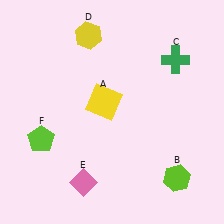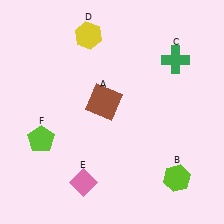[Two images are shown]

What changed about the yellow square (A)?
In Image 1, A is yellow. In Image 2, it changed to brown.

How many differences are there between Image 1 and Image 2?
There is 1 difference between the two images.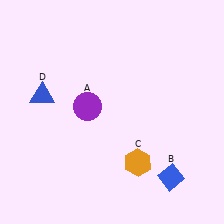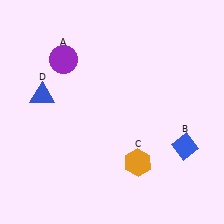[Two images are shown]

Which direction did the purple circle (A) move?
The purple circle (A) moved up.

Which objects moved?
The objects that moved are: the purple circle (A), the blue diamond (B).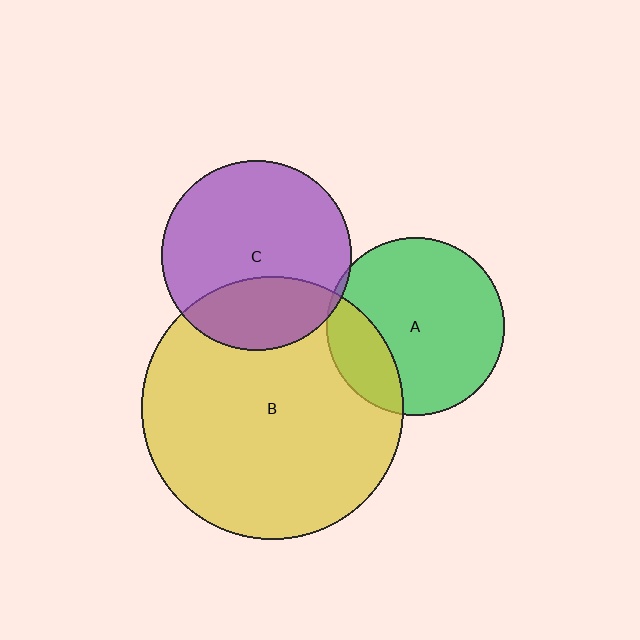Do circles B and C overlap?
Yes.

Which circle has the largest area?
Circle B (yellow).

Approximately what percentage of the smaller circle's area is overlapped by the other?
Approximately 30%.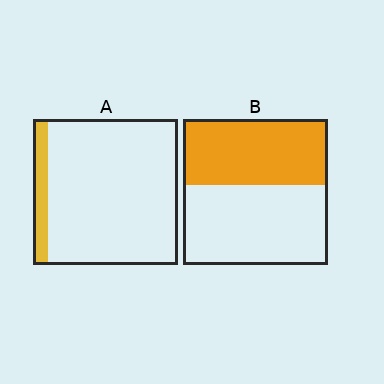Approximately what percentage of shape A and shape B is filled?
A is approximately 10% and B is approximately 45%.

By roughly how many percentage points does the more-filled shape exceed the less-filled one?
By roughly 35 percentage points (B over A).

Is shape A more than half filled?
No.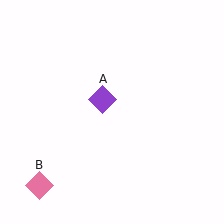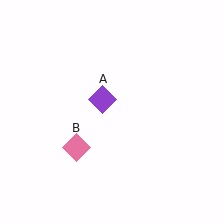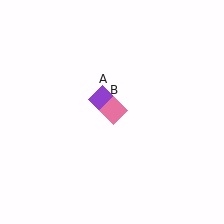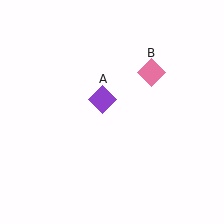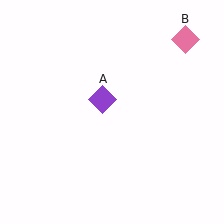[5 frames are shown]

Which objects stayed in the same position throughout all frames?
Purple diamond (object A) remained stationary.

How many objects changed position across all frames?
1 object changed position: pink diamond (object B).